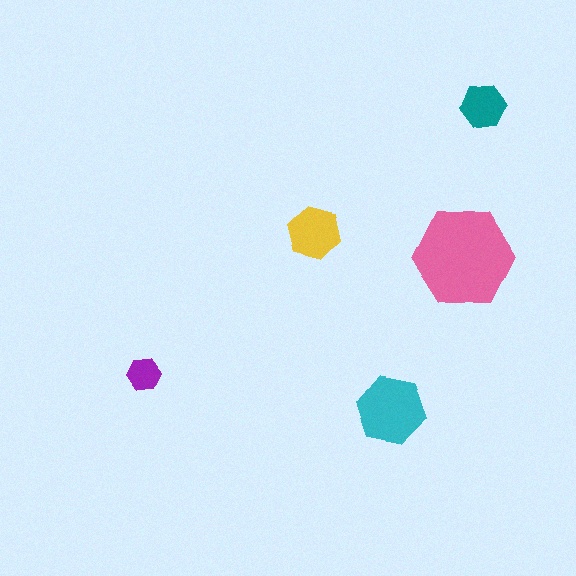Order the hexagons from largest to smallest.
the pink one, the cyan one, the yellow one, the teal one, the purple one.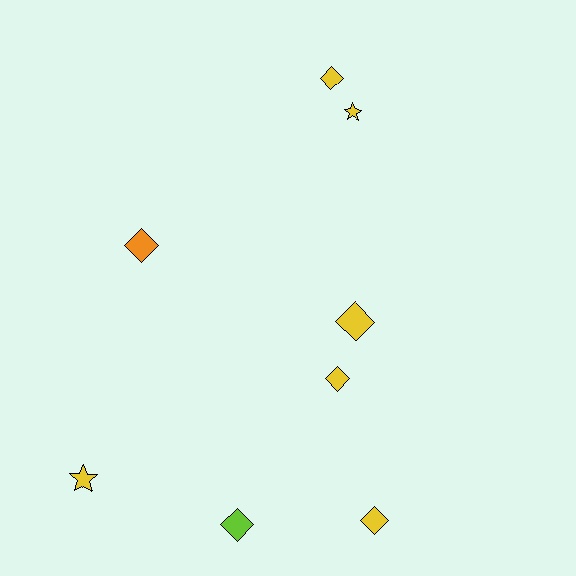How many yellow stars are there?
There are 2 yellow stars.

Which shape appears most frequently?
Diamond, with 6 objects.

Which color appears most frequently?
Yellow, with 6 objects.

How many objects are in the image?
There are 8 objects.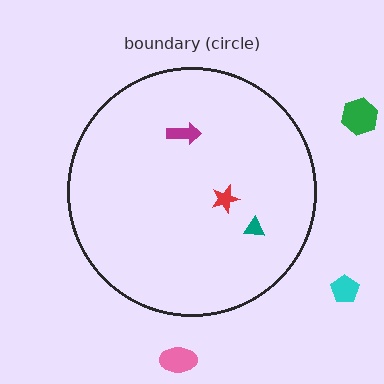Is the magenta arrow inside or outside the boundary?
Inside.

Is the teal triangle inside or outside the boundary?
Inside.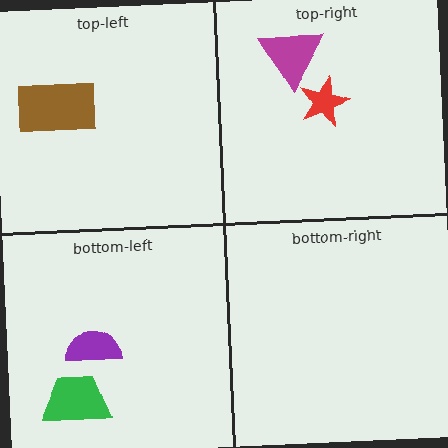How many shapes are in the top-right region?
2.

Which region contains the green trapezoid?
The bottom-left region.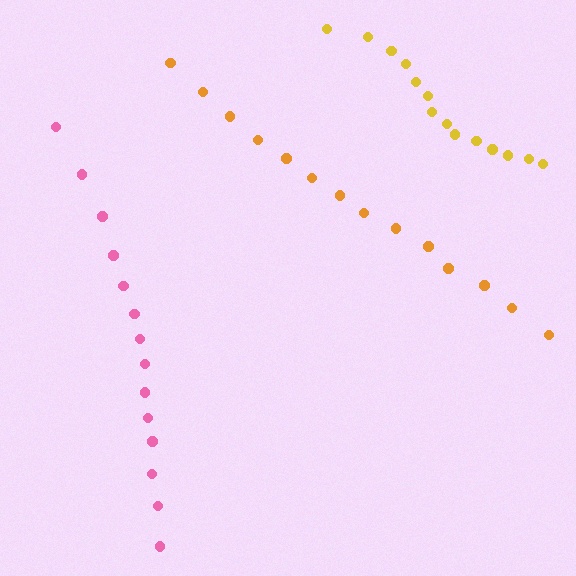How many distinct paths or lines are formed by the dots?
There are 3 distinct paths.